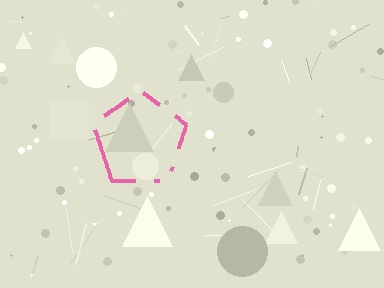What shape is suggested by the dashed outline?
The dashed outline suggests a pentagon.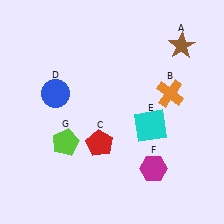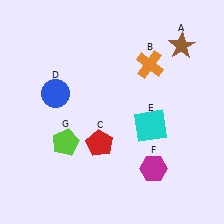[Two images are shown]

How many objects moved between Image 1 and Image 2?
1 object moved between the two images.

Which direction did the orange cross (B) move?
The orange cross (B) moved up.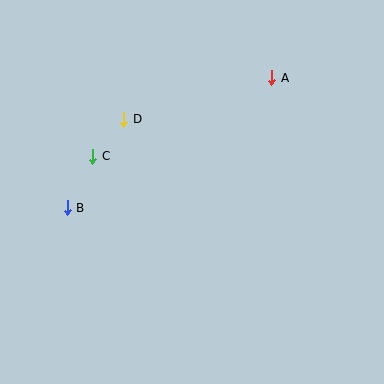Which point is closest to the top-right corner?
Point A is closest to the top-right corner.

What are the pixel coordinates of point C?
Point C is at (93, 156).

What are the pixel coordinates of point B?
Point B is at (67, 208).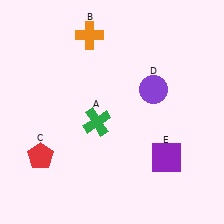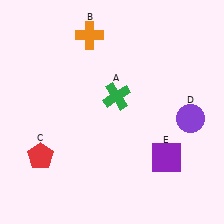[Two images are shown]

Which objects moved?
The objects that moved are: the green cross (A), the purple circle (D).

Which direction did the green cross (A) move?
The green cross (A) moved up.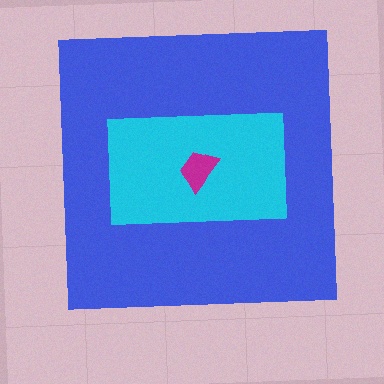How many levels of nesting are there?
3.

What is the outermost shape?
The blue square.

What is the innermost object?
The magenta trapezoid.